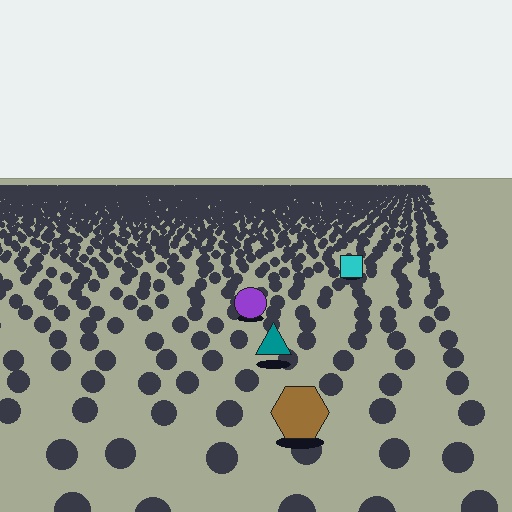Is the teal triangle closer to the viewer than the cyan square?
Yes. The teal triangle is closer — you can tell from the texture gradient: the ground texture is coarser near it.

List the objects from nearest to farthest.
From nearest to farthest: the brown hexagon, the teal triangle, the purple circle, the cyan square.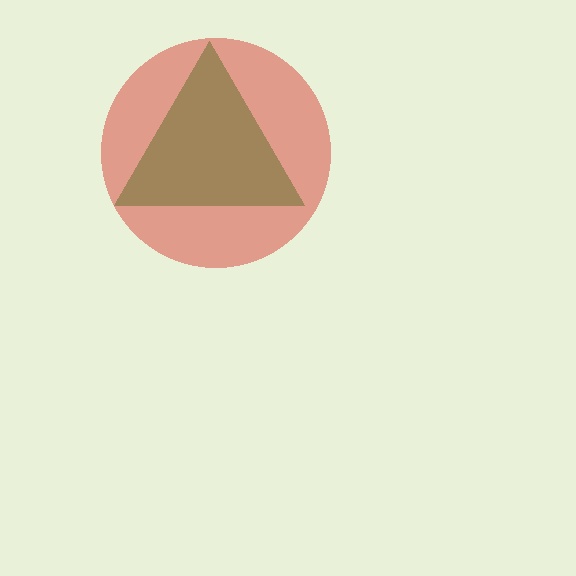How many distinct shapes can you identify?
There are 2 distinct shapes: a green triangle, a red circle.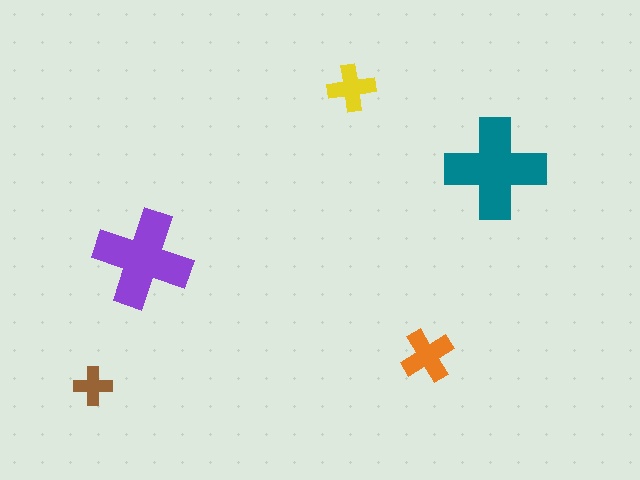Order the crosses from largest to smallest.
the teal one, the purple one, the orange one, the yellow one, the brown one.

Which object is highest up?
The yellow cross is topmost.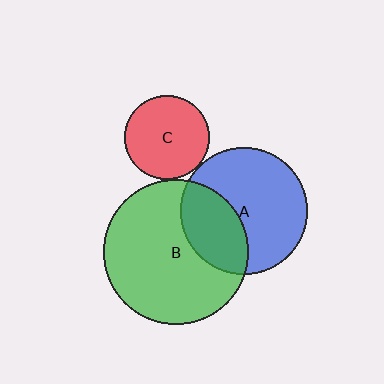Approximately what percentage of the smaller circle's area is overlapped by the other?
Approximately 35%.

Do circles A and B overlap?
Yes.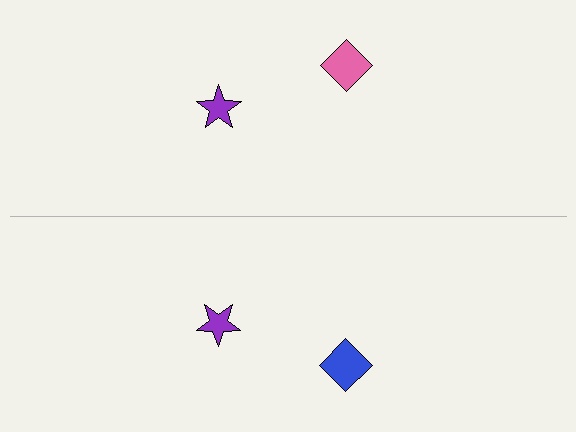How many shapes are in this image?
There are 4 shapes in this image.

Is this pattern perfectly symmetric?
No, the pattern is not perfectly symmetric. The blue diamond on the bottom side breaks the symmetry — its mirror counterpart is pink.